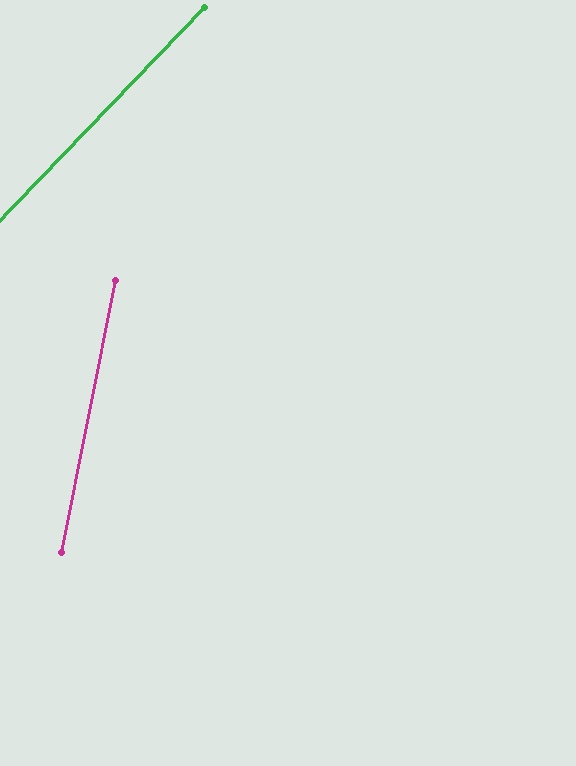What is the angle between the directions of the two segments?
Approximately 33 degrees.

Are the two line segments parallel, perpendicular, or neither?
Neither parallel nor perpendicular — they differ by about 33°.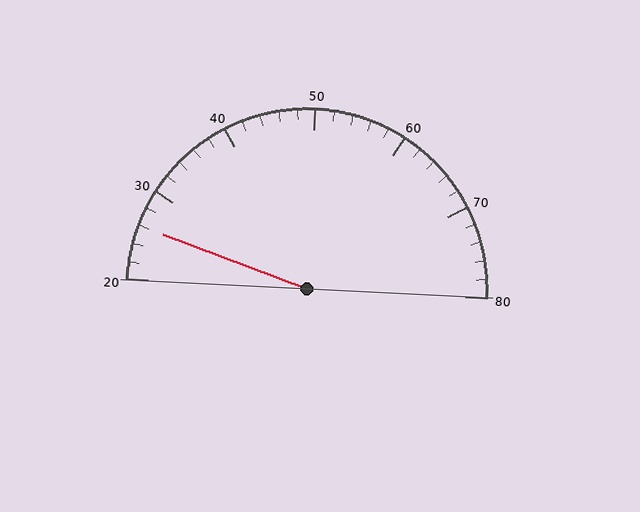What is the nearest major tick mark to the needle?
The nearest major tick mark is 30.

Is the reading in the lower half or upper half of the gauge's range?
The reading is in the lower half of the range (20 to 80).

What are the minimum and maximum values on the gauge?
The gauge ranges from 20 to 80.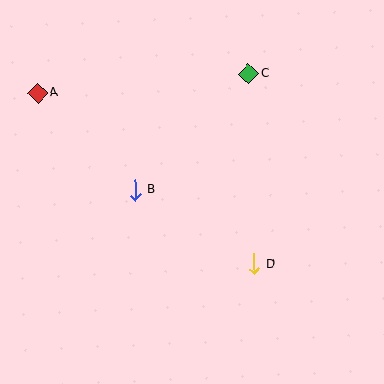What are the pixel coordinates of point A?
Point A is at (38, 93).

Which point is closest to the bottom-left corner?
Point B is closest to the bottom-left corner.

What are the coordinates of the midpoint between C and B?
The midpoint between C and B is at (192, 132).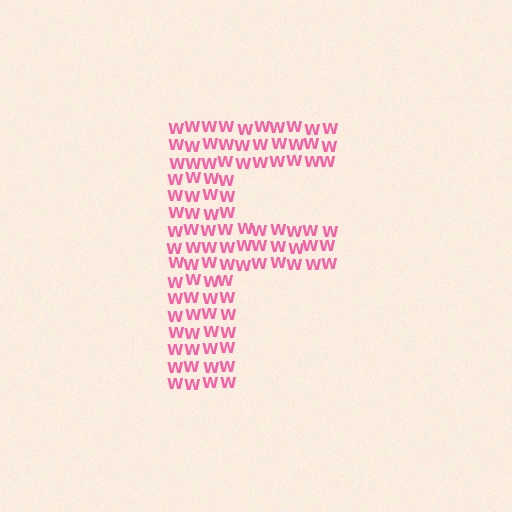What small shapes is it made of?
It is made of small letter W's.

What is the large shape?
The large shape is the letter F.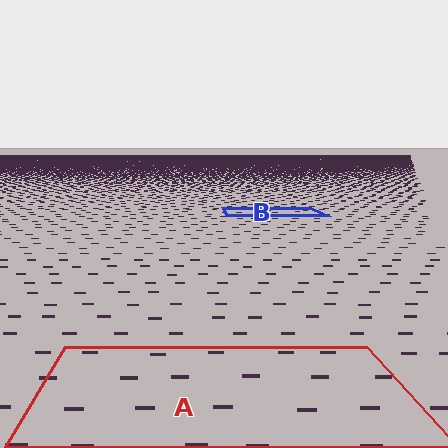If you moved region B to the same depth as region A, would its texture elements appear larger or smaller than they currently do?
They would appear larger. At a closer depth, the same texture elements are projected at a bigger on-screen size.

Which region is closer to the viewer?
Region A is closer. The texture elements there are larger and more spread out.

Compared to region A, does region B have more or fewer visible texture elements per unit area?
Region B has more texture elements per unit area — they are packed more densely because it is farther away.